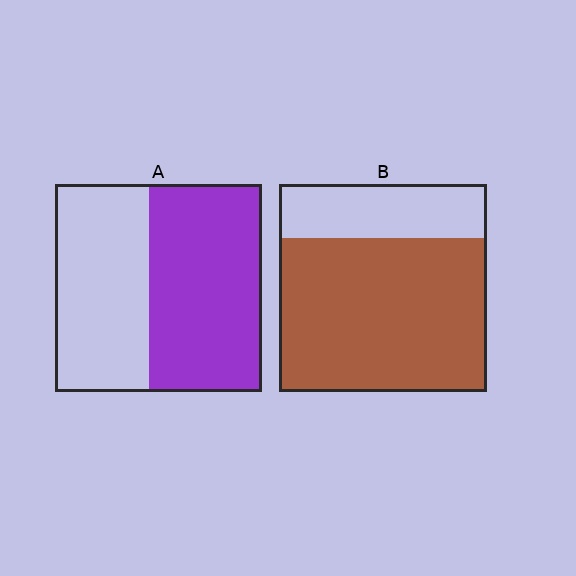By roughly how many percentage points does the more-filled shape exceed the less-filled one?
By roughly 20 percentage points (B over A).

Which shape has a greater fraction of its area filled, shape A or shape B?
Shape B.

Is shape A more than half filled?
Yes.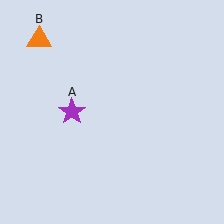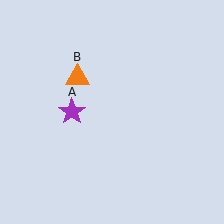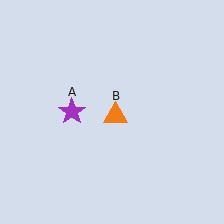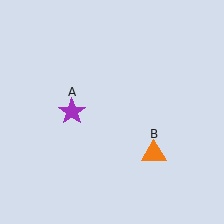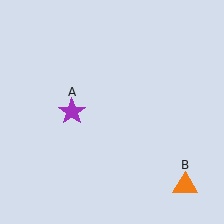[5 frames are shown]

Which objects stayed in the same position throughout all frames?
Purple star (object A) remained stationary.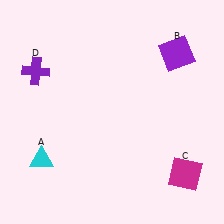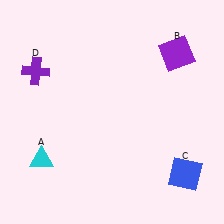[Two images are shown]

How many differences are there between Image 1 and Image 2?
There is 1 difference between the two images.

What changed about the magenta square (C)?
In Image 1, C is magenta. In Image 2, it changed to blue.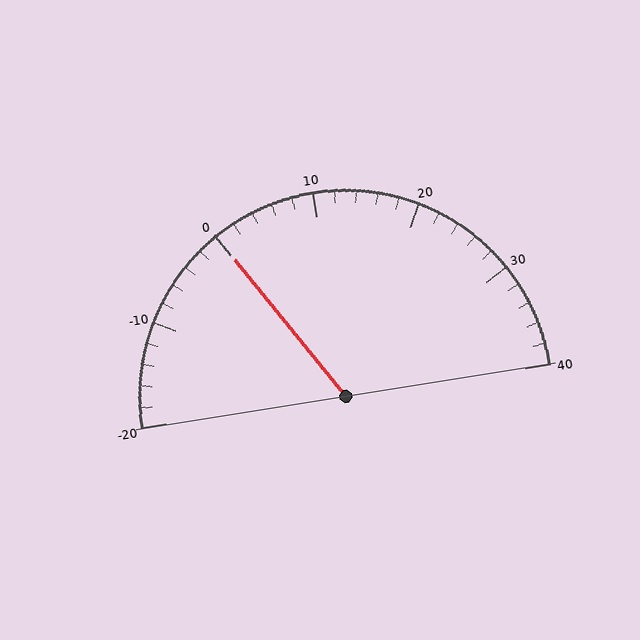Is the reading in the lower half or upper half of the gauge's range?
The reading is in the lower half of the range (-20 to 40).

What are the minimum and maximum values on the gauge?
The gauge ranges from -20 to 40.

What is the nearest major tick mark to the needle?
The nearest major tick mark is 0.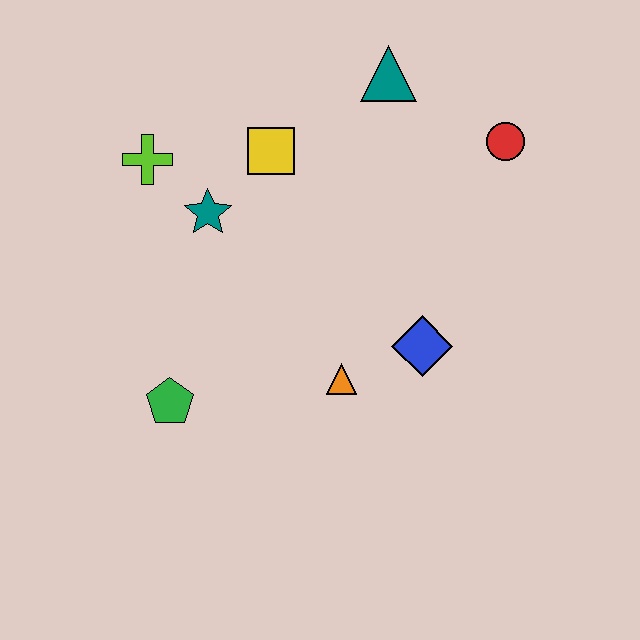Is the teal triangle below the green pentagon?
No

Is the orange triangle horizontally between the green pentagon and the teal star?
No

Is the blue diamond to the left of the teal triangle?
No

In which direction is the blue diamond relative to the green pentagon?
The blue diamond is to the right of the green pentagon.